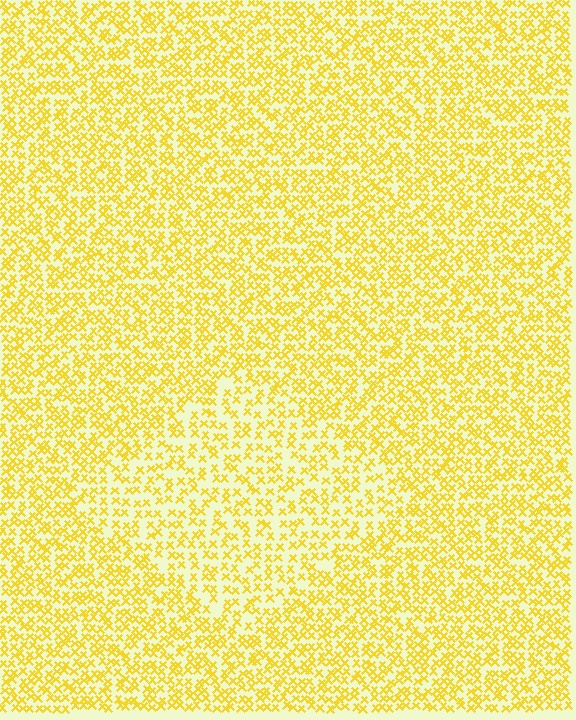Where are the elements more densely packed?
The elements are more densely packed outside the diamond boundary.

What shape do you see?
I see a diamond.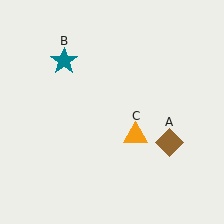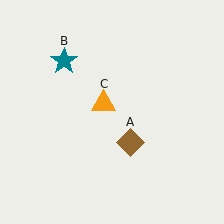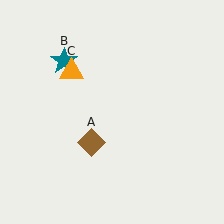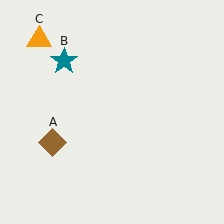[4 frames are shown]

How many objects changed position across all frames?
2 objects changed position: brown diamond (object A), orange triangle (object C).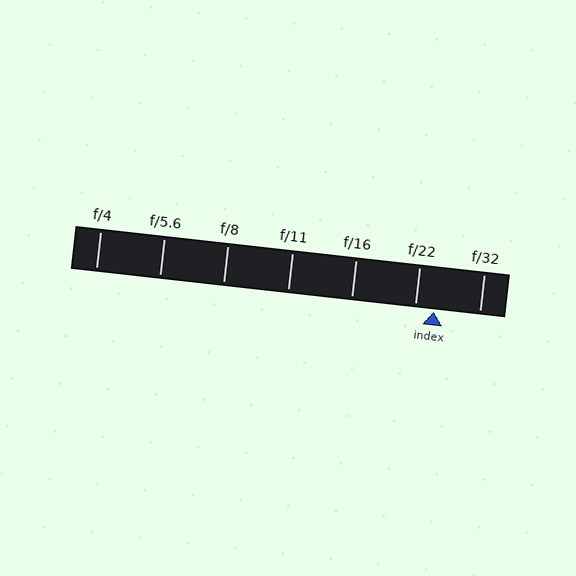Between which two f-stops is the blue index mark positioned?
The index mark is between f/22 and f/32.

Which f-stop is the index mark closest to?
The index mark is closest to f/22.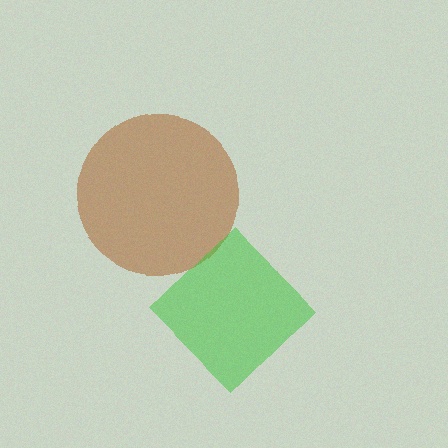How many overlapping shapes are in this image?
There are 2 overlapping shapes in the image.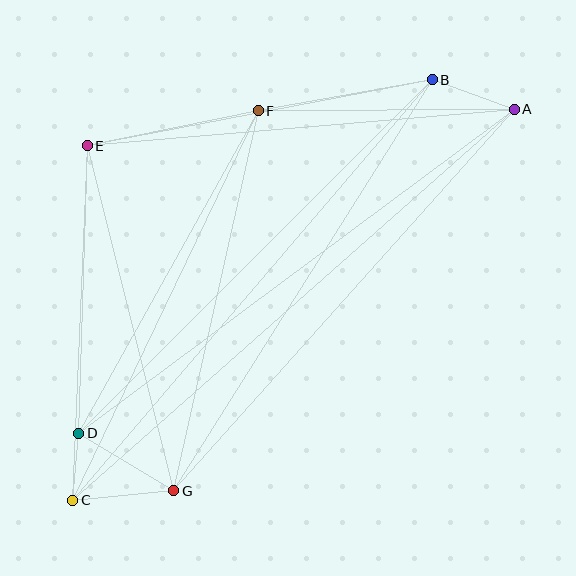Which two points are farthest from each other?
Points A and C are farthest from each other.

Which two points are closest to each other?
Points C and D are closest to each other.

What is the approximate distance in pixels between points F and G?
The distance between F and G is approximately 389 pixels.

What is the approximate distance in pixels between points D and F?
The distance between D and F is approximately 369 pixels.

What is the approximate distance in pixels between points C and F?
The distance between C and F is approximately 432 pixels.